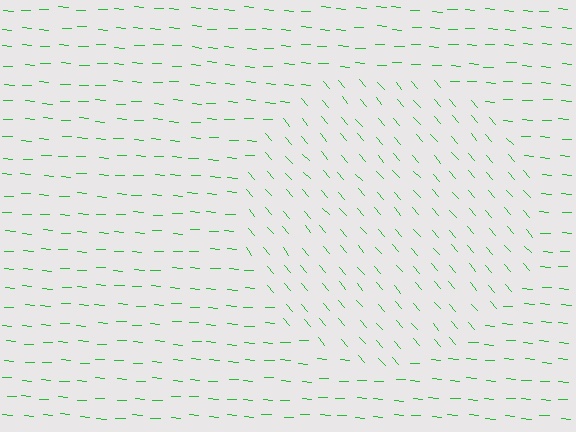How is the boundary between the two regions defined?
The boundary is defined purely by a change in line orientation (approximately 45 degrees difference). All lines are the same color and thickness.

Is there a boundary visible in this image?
Yes, there is a texture boundary formed by a change in line orientation.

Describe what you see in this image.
The image is filled with small green line segments. A circle region in the image has lines oriented differently from the surrounding lines, creating a visible texture boundary.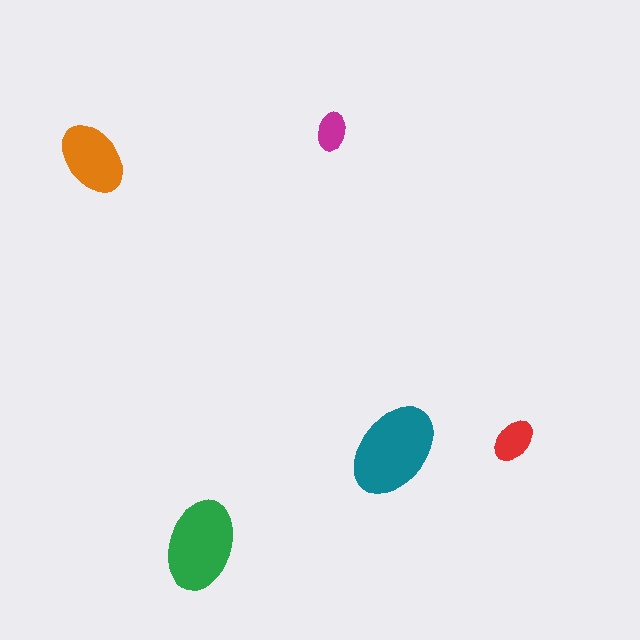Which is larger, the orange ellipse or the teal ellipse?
The teal one.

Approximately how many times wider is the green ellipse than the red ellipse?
About 2 times wider.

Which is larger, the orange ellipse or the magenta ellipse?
The orange one.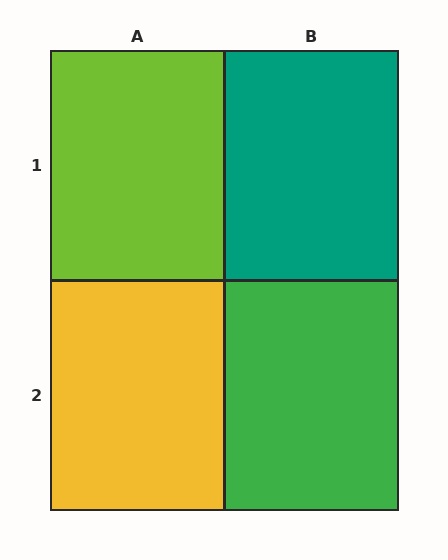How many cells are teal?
1 cell is teal.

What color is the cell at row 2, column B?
Green.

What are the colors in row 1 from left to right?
Lime, teal.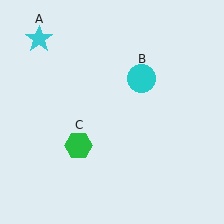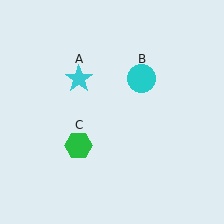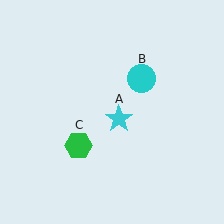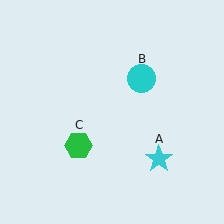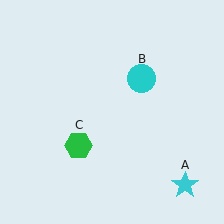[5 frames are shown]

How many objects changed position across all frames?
1 object changed position: cyan star (object A).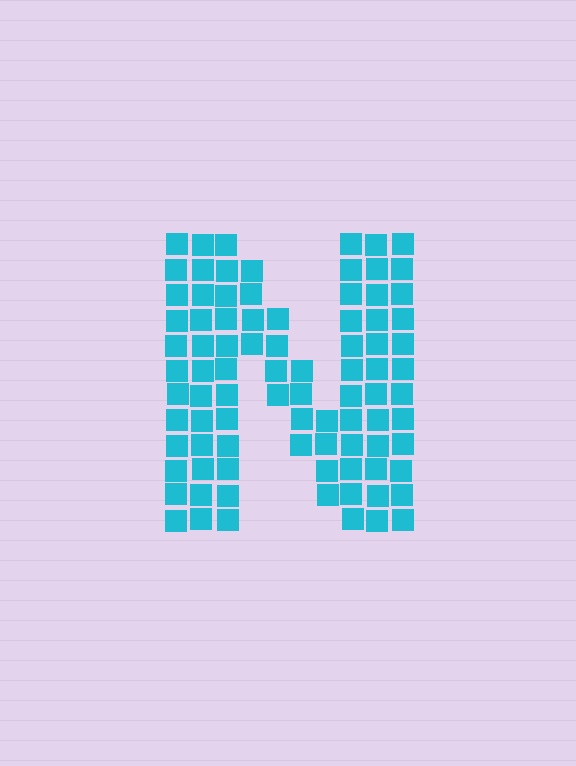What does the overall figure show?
The overall figure shows the letter N.